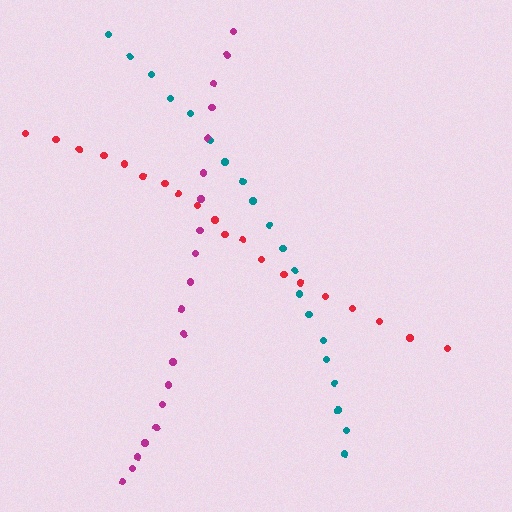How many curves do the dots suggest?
There are 3 distinct paths.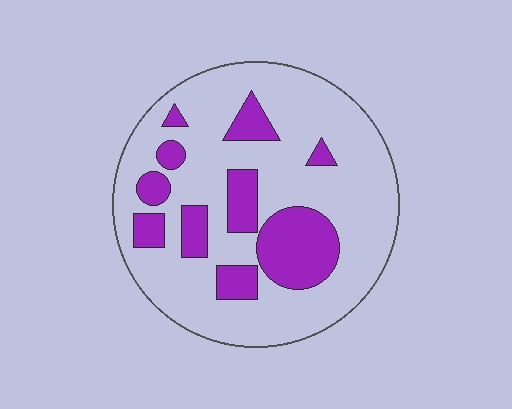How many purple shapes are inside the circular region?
10.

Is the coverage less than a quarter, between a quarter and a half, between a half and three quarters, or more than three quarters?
Less than a quarter.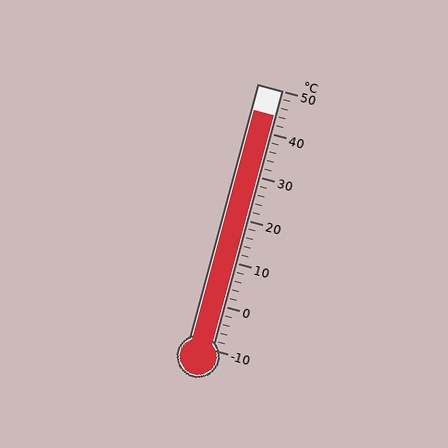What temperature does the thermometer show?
The thermometer shows approximately 44°C.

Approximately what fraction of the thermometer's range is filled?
The thermometer is filled to approximately 90% of its range.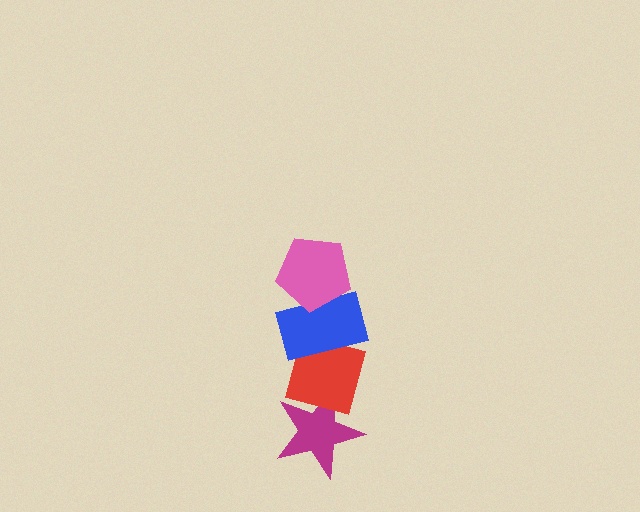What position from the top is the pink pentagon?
The pink pentagon is 1st from the top.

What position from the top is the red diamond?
The red diamond is 3rd from the top.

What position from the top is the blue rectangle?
The blue rectangle is 2nd from the top.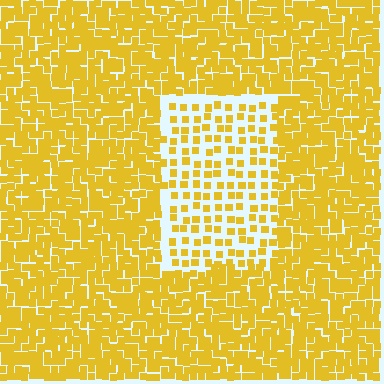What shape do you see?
I see a rectangle.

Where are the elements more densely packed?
The elements are more densely packed outside the rectangle boundary.